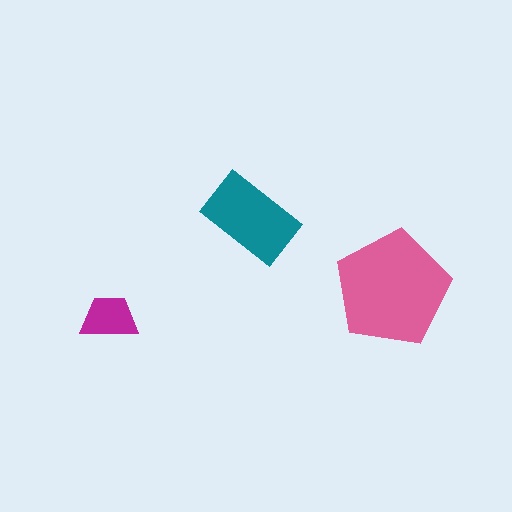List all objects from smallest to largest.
The magenta trapezoid, the teal rectangle, the pink pentagon.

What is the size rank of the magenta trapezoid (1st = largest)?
3rd.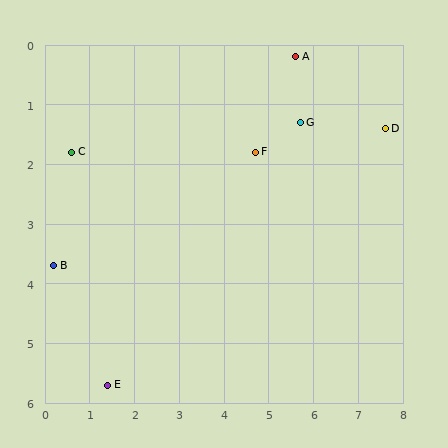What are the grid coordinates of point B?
Point B is at approximately (0.2, 3.7).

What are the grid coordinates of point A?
Point A is at approximately (5.6, 0.2).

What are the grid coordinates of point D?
Point D is at approximately (7.6, 1.4).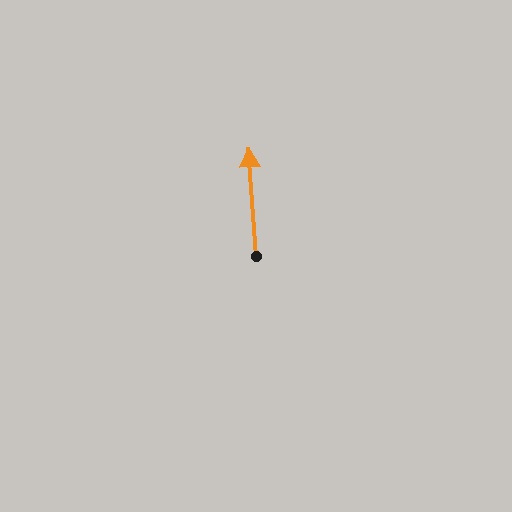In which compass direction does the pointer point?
North.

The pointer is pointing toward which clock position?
Roughly 12 o'clock.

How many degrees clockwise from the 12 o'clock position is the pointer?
Approximately 356 degrees.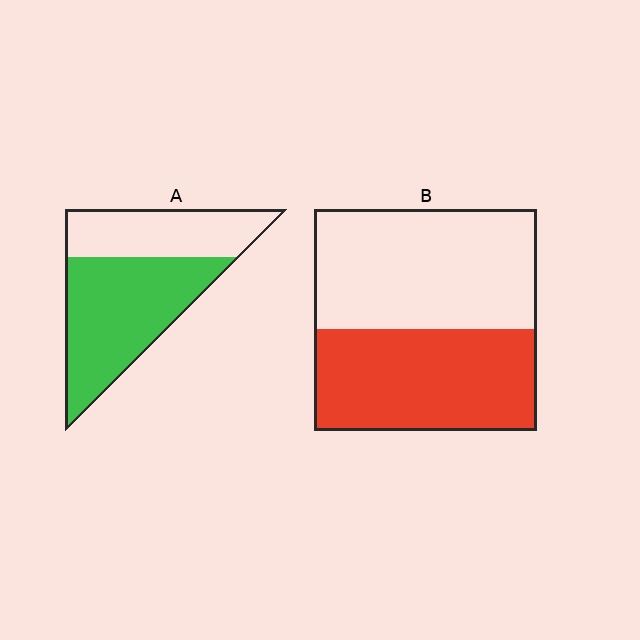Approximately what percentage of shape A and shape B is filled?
A is approximately 60% and B is approximately 45%.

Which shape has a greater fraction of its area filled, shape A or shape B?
Shape A.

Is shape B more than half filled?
No.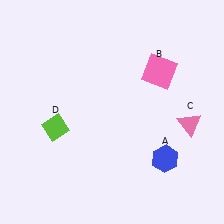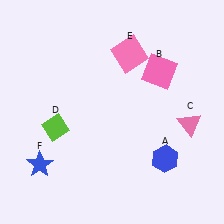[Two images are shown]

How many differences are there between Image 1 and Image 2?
There are 2 differences between the two images.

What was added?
A pink square (E), a blue star (F) were added in Image 2.